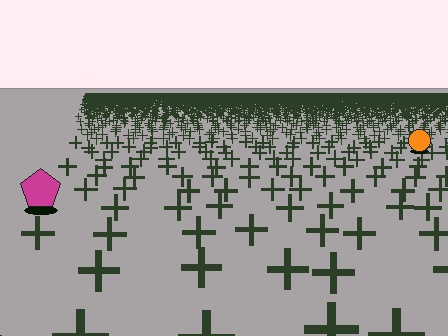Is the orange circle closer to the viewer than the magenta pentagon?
No. The magenta pentagon is closer — you can tell from the texture gradient: the ground texture is coarser near it.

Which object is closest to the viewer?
The magenta pentagon is closest. The texture marks near it are larger and more spread out.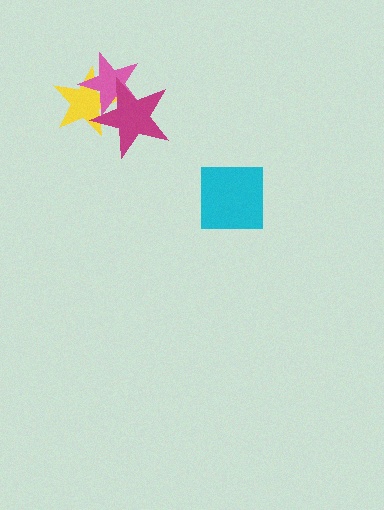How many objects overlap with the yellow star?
2 objects overlap with the yellow star.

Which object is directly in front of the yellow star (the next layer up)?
The pink star is directly in front of the yellow star.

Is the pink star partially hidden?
Yes, it is partially covered by another shape.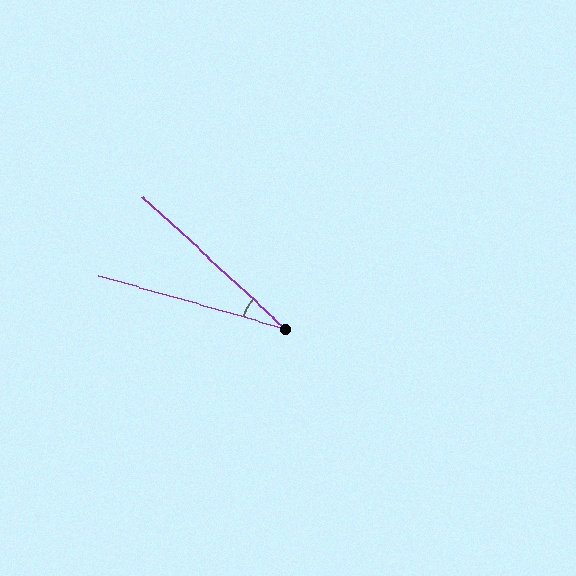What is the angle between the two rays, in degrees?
Approximately 27 degrees.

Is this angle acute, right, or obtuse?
It is acute.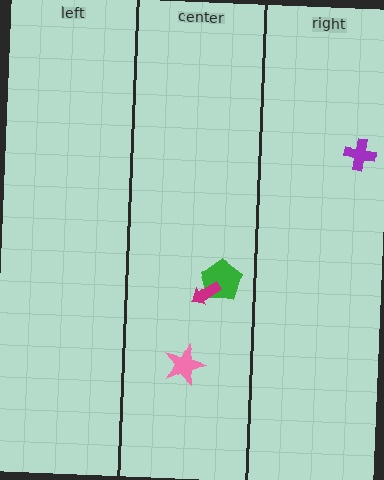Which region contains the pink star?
The center region.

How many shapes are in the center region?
3.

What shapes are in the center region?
The green pentagon, the pink star, the magenta arrow.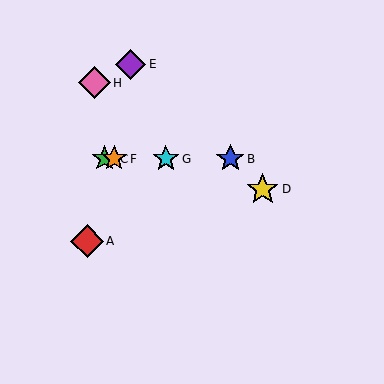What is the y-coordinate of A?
Object A is at y≈241.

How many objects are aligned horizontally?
4 objects (B, C, F, G) are aligned horizontally.